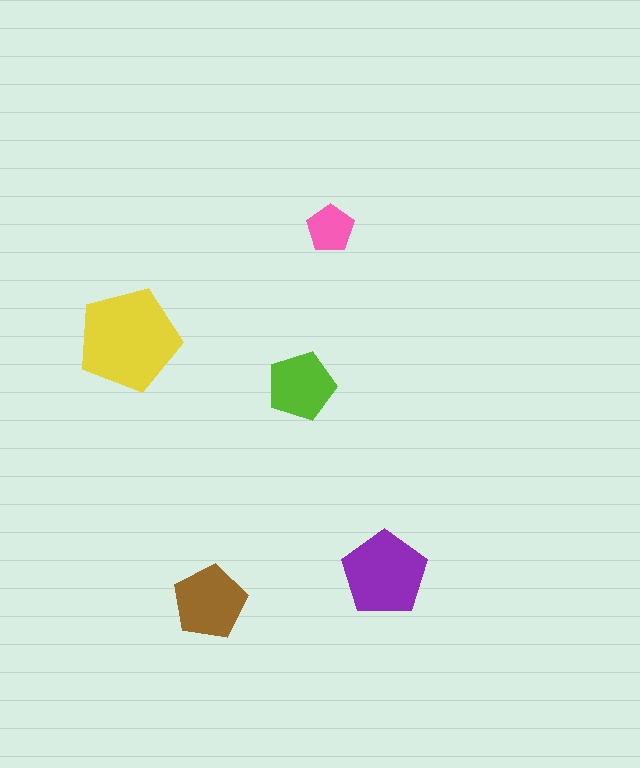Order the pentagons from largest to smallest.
the yellow one, the purple one, the brown one, the lime one, the pink one.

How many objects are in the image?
There are 5 objects in the image.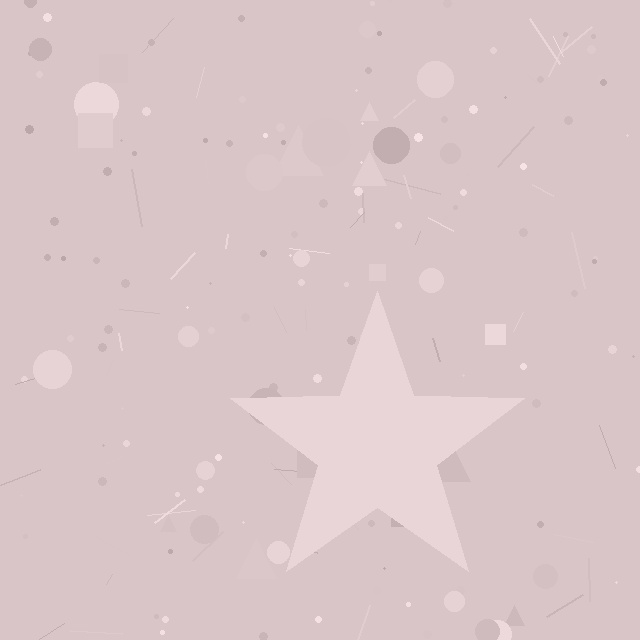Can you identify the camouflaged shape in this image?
The camouflaged shape is a star.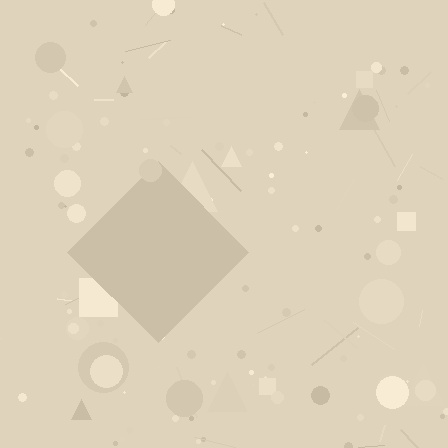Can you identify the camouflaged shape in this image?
The camouflaged shape is a diamond.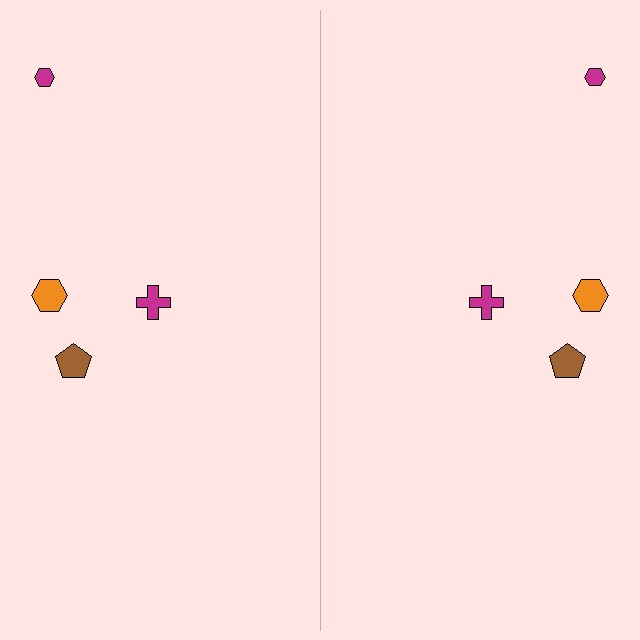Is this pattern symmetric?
Yes, this pattern has bilateral (reflection) symmetry.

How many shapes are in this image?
There are 8 shapes in this image.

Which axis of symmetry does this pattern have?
The pattern has a vertical axis of symmetry running through the center of the image.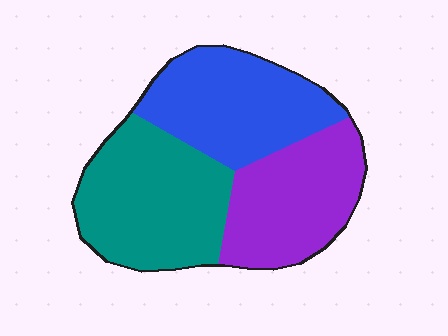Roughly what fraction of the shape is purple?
Purple takes up about one third (1/3) of the shape.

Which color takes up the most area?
Teal, at roughly 35%.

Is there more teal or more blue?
Teal.